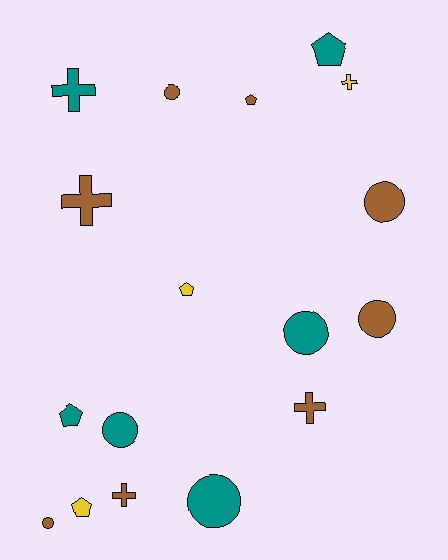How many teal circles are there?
There are 3 teal circles.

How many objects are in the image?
There are 17 objects.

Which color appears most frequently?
Brown, with 8 objects.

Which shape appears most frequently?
Circle, with 7 objects.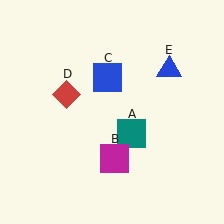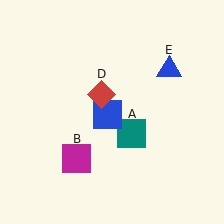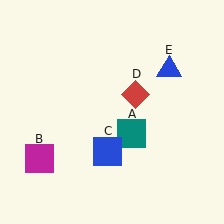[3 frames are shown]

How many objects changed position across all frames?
3 objects changed position: magenta square (object B), blue square (object C), red diamond (object D).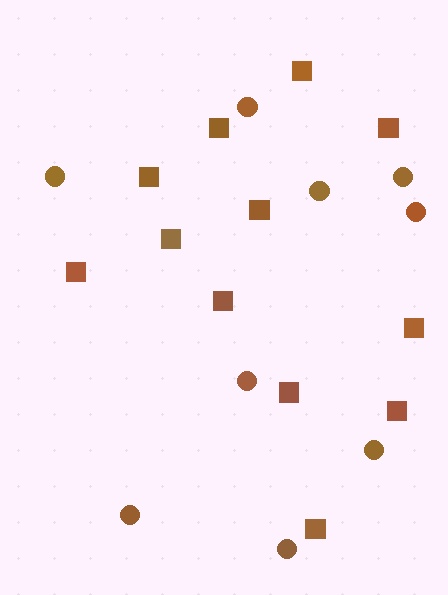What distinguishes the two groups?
There are 2 groups: one group of squares (12) and one group of circles (9).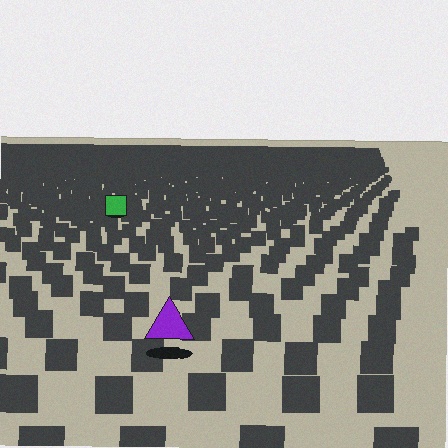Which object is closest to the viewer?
The purple triangle is closest. The texture marks near it are larger and more spread out.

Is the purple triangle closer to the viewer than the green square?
Yes. The purple triangle is closer — you can tell from the texture gradient: the ground texture is coarser near it.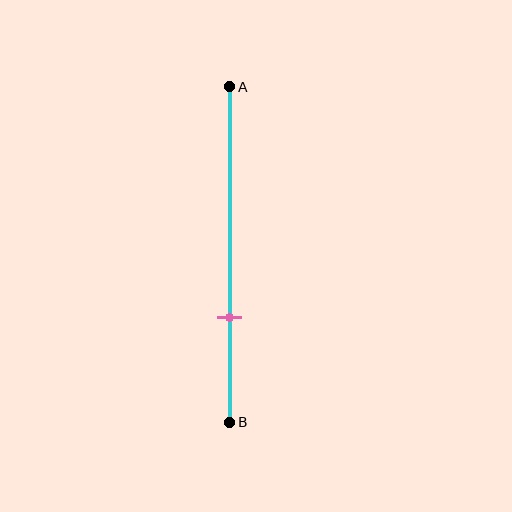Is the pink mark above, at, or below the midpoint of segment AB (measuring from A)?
The pink mark is below the midpoint of segment AB.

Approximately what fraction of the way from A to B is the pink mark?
The pink mark is approximately 70% of the way from A to B.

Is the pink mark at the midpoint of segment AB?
No, the mark is at about 70% from A, not at the 50% midpoint.